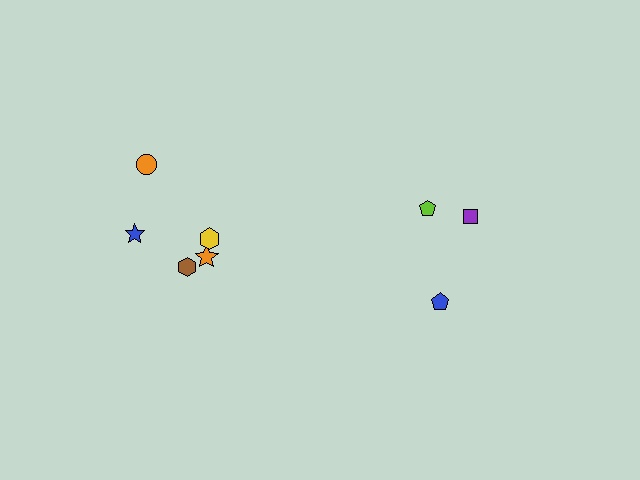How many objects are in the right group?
There are 3 objects.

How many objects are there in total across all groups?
There are 8 objects.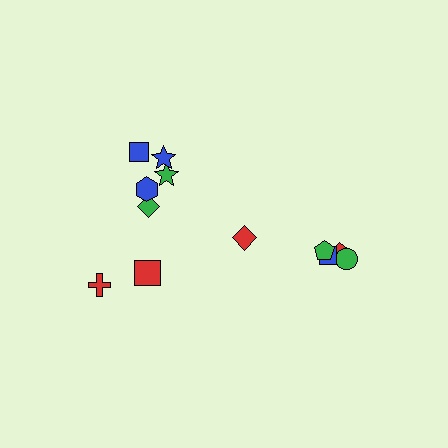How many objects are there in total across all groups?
There are 12 objects.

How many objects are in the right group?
There are 5 objects.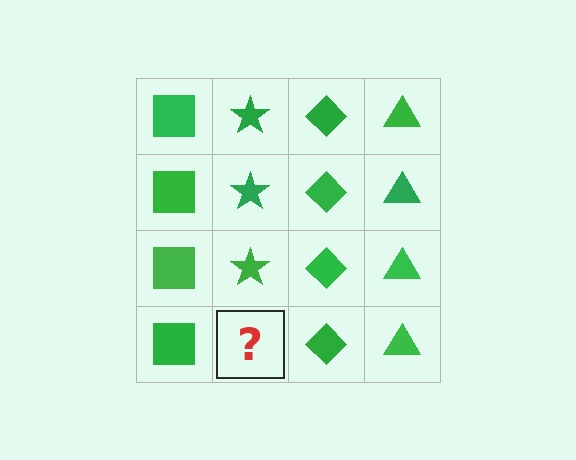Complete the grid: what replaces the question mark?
The question mark should be replaced with a green star.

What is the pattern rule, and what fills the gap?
The rule is that each column has a consistent shape. The gap should be filled with a green star.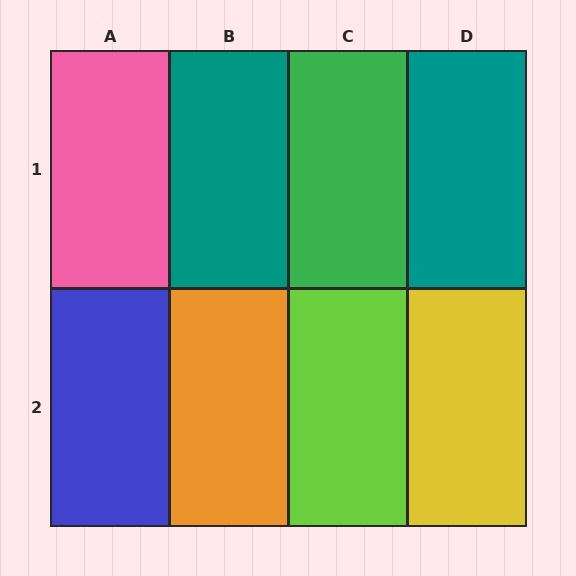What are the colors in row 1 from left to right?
Pink, teal, green, teal.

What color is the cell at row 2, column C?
Lime.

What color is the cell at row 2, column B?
Orange.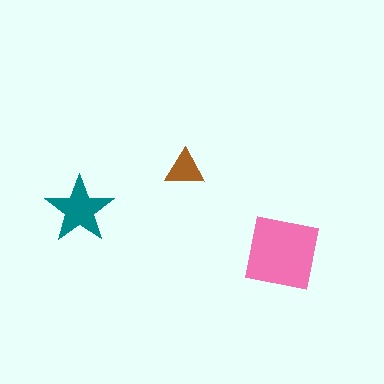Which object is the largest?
The pink square.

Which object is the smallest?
The brown triangle.